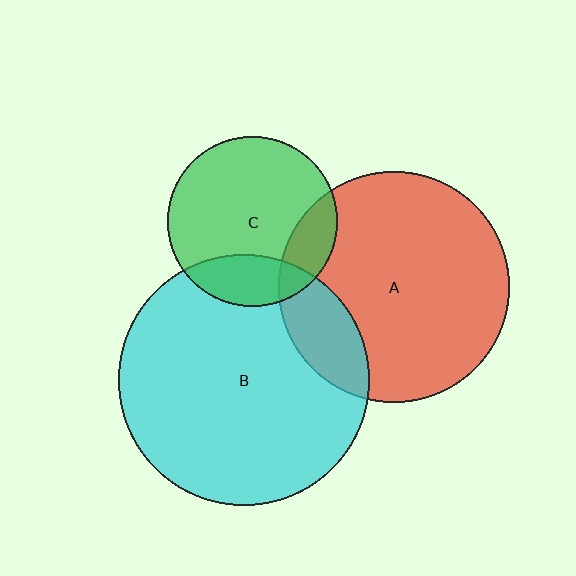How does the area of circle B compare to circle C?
Approximately 2.2 times.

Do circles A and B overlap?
Yes.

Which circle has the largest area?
Circle B (cyan).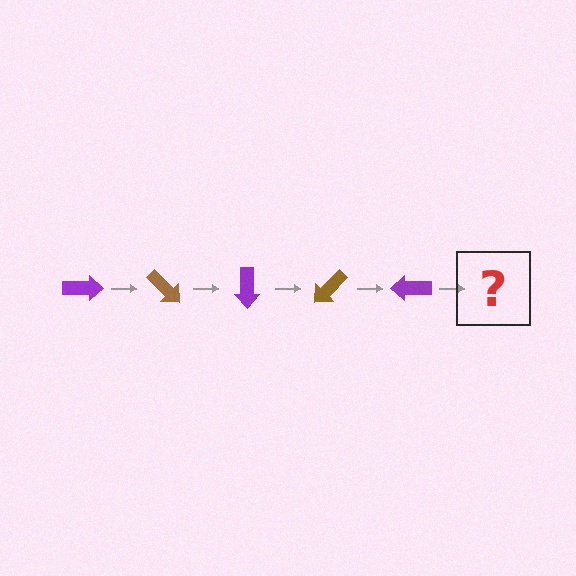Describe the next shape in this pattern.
It should be a brown arrow, rotated 225 degrees from the start.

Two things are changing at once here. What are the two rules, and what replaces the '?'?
The two rules are that it rotates 45 degrees each step and the color cycles through purple and brown. The '?' should be a brown arrow, rotated 225 degrees from the start.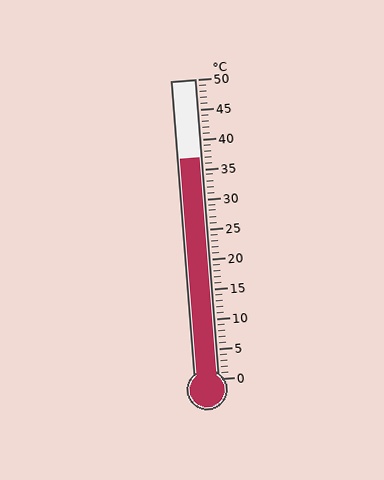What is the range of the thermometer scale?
The thermometer scale ranges from 0°C to 50°C.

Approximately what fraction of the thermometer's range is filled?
The thermometer is filled to approximately 75% of its range.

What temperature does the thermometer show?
The thermometer shows approximately 37°C.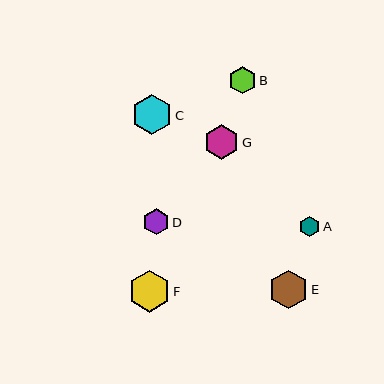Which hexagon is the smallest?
Hexagon A is the smallest with a size of approximately 20 pixels.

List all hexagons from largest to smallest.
From largest to smallest: F, C, E, G, B, D, A.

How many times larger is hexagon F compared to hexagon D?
Hexagon F is approximately 1.6 times the size of hexagon D.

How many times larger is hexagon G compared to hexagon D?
Hexagon G is approximately 1.3 times the size of hexagon D.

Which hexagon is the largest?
Hexagon F is the largest with a size of approximately 42 pixels.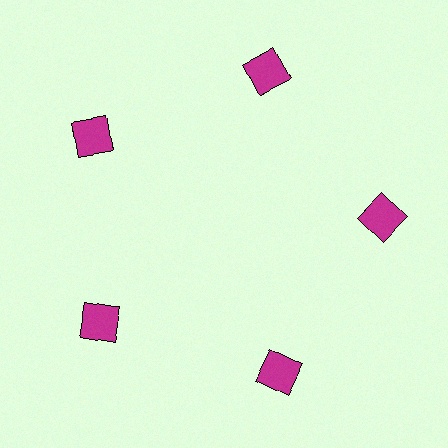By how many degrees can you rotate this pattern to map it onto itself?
The pattern maps onto itself every 72 degrees of rotation.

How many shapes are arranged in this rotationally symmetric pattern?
There are 5 shapes, arranged in 5 groups of 1.